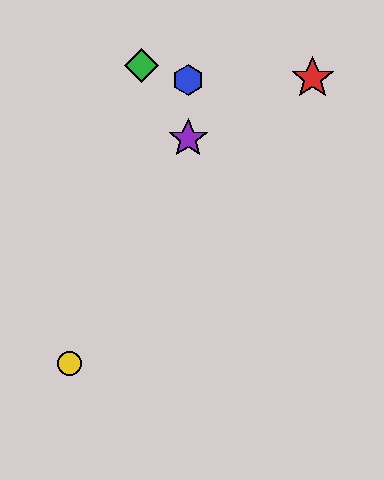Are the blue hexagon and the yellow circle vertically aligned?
No, the blue hexagon is at x≈188 and the yellow circle is at x≈70.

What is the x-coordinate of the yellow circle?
The yellow circle is at x≈70.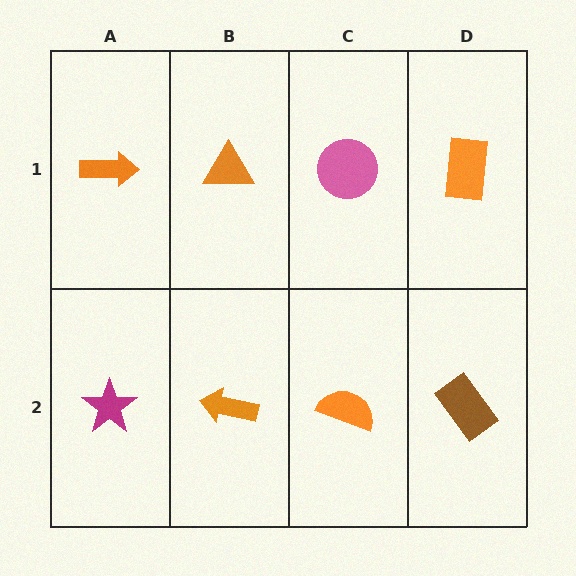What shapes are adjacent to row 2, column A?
An orange arrow (row 1, column A), an orange arrow (row 2, column B).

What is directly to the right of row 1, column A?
An orange triangle.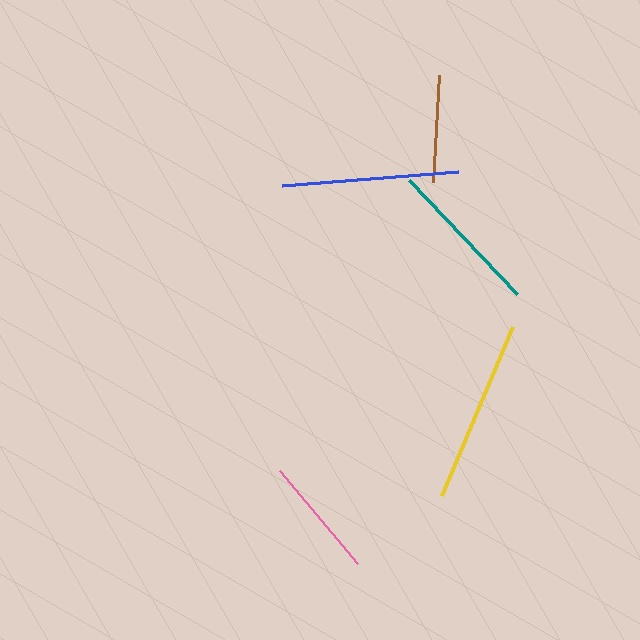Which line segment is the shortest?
The brown line is the shortest at approximately 107 pixels.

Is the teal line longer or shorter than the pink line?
The teal line is longer than the pink line.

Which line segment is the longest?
The yellow line is the longest at approximately 184 pixels.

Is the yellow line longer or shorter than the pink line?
The yellow line is longer than the pink line.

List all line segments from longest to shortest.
From longest to shortest: yellow, blue, teal, pink, brown.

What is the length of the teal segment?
The teal segment is approximately 158 pixels long.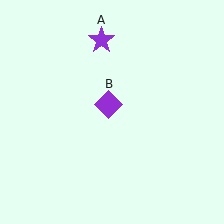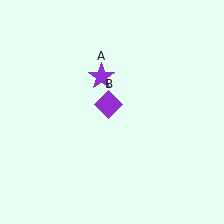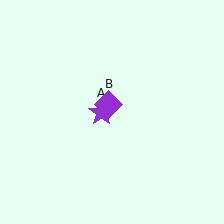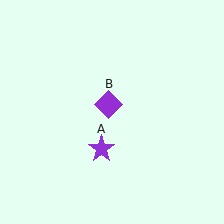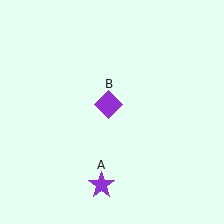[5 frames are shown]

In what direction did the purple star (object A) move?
The purple star (object A) moved down.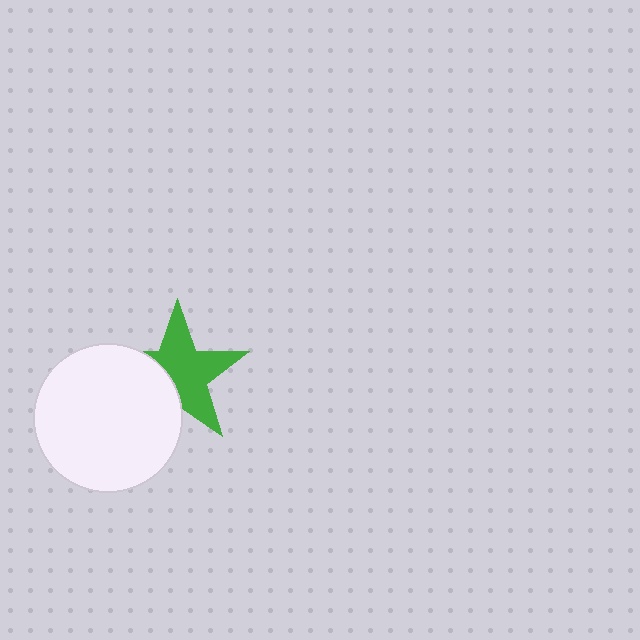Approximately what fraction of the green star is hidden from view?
Roughly 36% of the green star is hidden behind the white circle.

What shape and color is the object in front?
The object in front is a white circle.